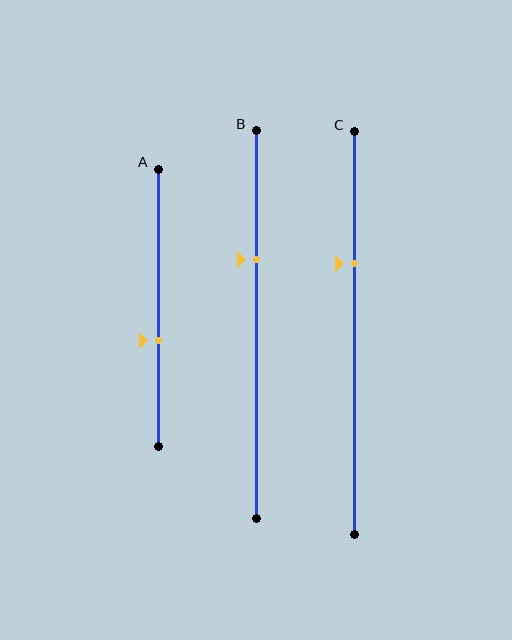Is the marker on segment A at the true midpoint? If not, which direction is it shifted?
No, the marker on segment A is shifted downward by about 12% of the segment length.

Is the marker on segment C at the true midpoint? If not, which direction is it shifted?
No, the marker on segment C is shifted upward by about 17% of the segment length.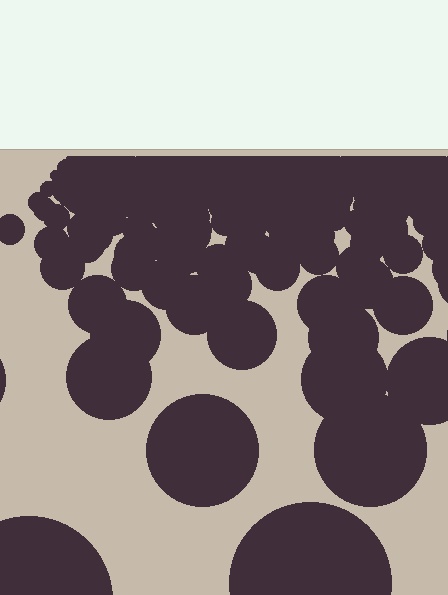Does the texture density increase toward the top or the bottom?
Density increases toward the top.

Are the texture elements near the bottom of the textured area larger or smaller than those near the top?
Larger. Near the bottom, elements are closer to the viewer and appear at a bigger on-screen size.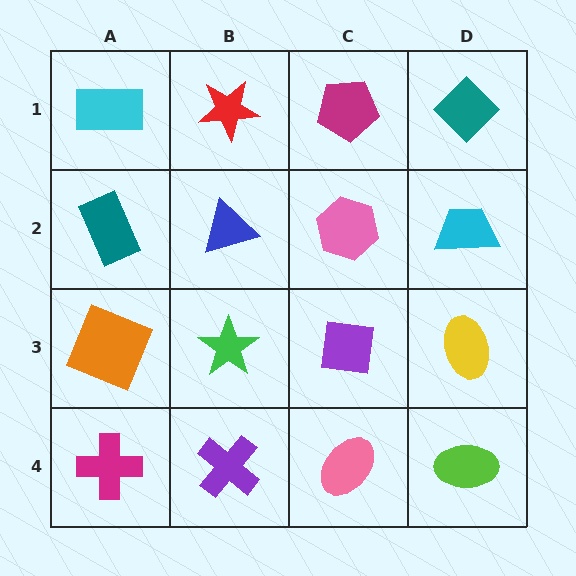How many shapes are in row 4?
4 shapes.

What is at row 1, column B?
A red star.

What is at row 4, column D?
A lime ellipse.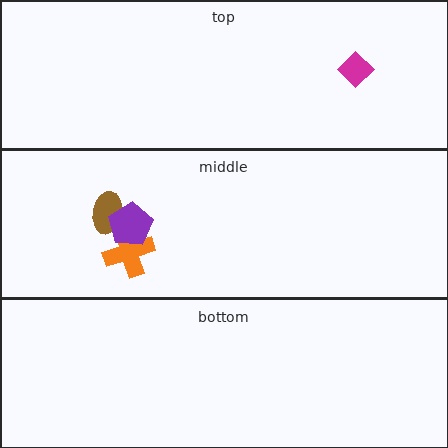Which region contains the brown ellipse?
The middle region.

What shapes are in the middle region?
The brown ellipse, the orange cross, the purple pentagon.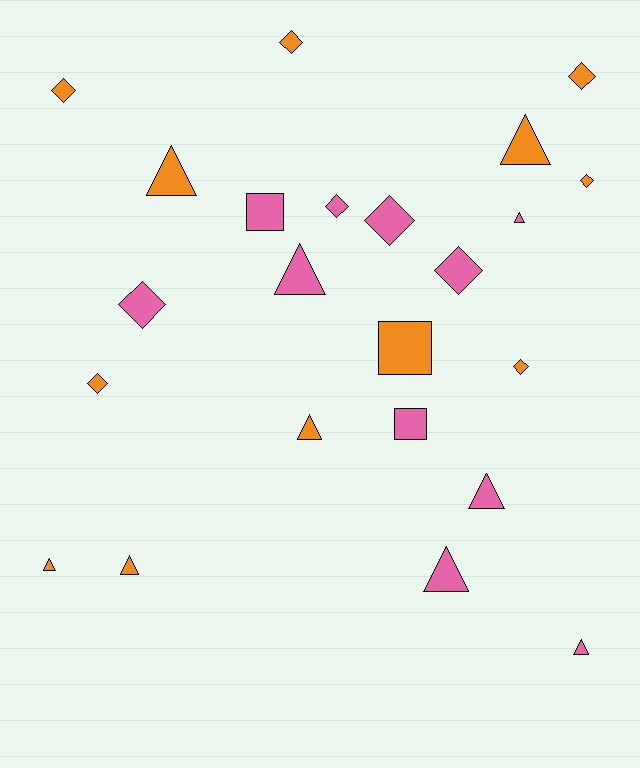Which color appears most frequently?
Orange, with 12 objects.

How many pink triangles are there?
There are 5 pink triangles.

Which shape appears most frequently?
Triangle, with 10 objects.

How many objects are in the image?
There are 23 objects.